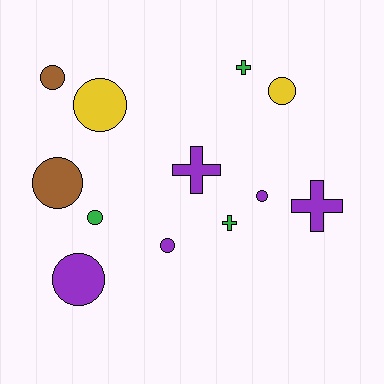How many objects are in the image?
There are 12 objects.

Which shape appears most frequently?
Circle, with 8 objects.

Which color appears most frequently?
Purple, with 5 objects.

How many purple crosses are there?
There are 2 purple crosses.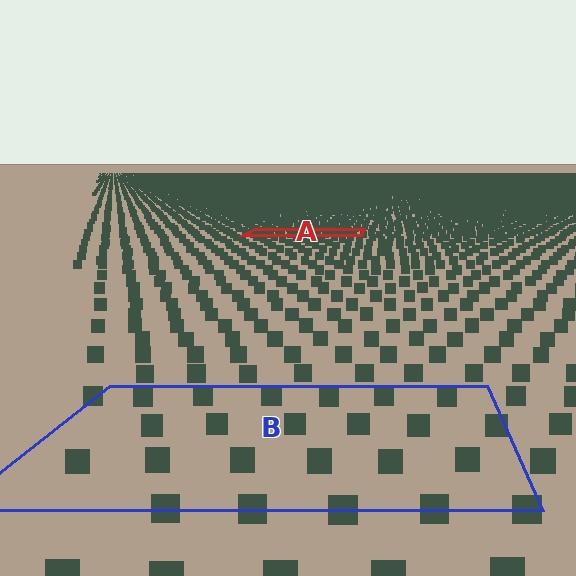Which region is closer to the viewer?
Region B is closer. The texture elements there are larger and more spread out.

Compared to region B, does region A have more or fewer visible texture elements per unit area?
Region A has more texture elements per unit area — they are packed more densely because it is farther away.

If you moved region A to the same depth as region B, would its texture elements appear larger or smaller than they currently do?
They would appear larger. At a closer depth, the same texture elements are projected at a bigger on-screen size.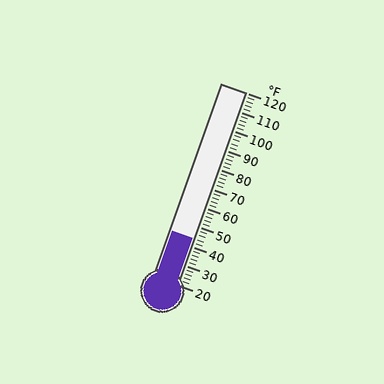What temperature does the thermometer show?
The thermometer shows approximately 44°F.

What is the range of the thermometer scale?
The thermometer scale ranges from 20°F to 120°F.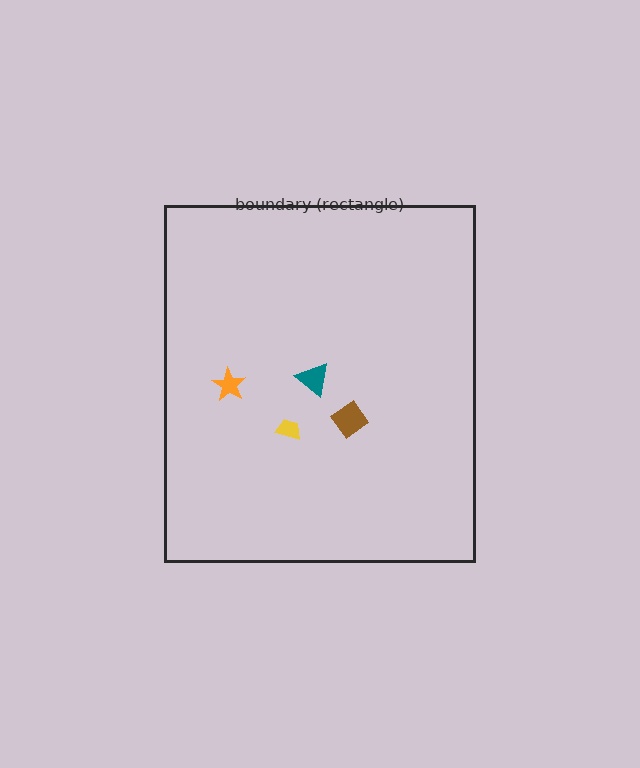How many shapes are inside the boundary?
4 inside, 0 outside.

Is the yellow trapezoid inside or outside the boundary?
Inside.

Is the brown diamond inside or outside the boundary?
Inside.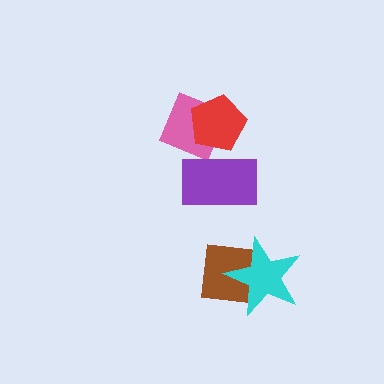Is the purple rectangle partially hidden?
No, no other shape covers it.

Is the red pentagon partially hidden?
Yes, it is partially covered by another shape.